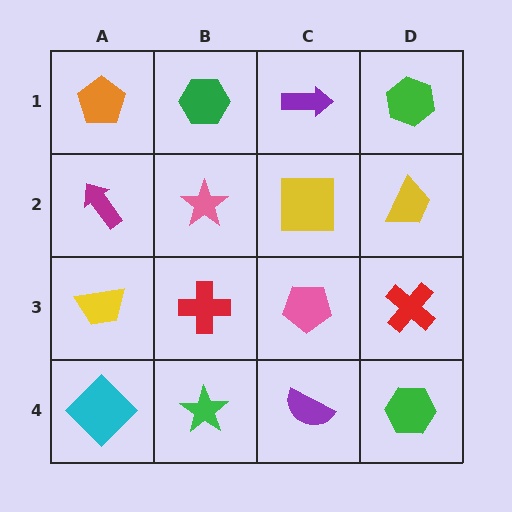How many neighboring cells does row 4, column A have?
2.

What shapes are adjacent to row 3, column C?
A yellow square (row 2, column C), a purple semicircle (row 4, column C), a red cross (row 3, column B), a red cross (row 3, column D).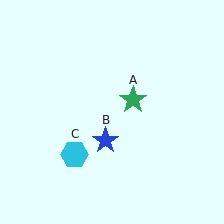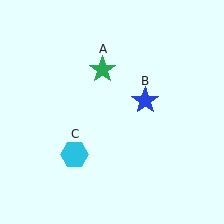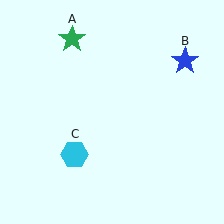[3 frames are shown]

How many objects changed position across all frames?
2 objects changed position: green star (object A), blue star (object B).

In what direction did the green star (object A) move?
The green star (object A) moved up and to the left.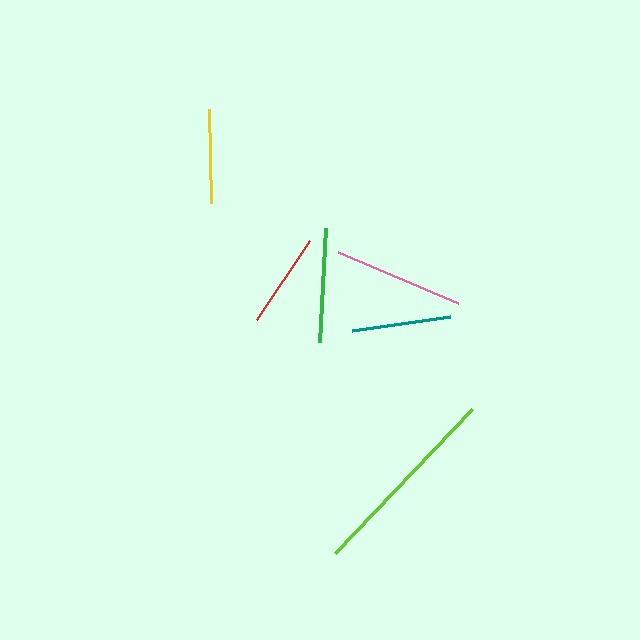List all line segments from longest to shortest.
From longest to shortest: lime, pink, green, teal, red, yellow.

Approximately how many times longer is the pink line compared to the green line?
The pink line is approximately 1.1 times the length of the green line.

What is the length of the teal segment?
The teal segment is approximately 98 pixels long.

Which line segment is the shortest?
The yellow line is the shortest at approximately 94 pixels.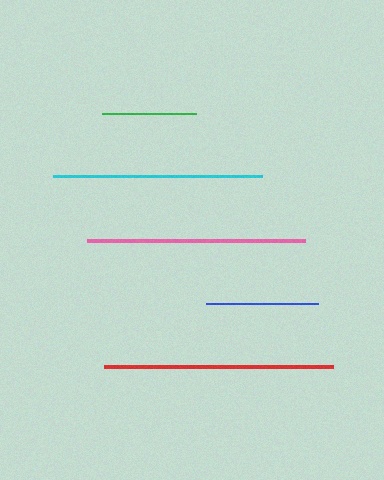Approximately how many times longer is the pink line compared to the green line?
The pink line is approximately 2.3 times the length of the green line.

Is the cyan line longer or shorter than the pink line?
The pink line is longer than the cyan line.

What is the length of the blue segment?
The blue segment is approximately 112 pixels long.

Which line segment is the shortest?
The green line is the shortest at approximately 94 pixels.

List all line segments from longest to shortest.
From longest to shortest: red, pink, cyan, blue, green.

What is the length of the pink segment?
The pink segment is approximately 217 pixels long.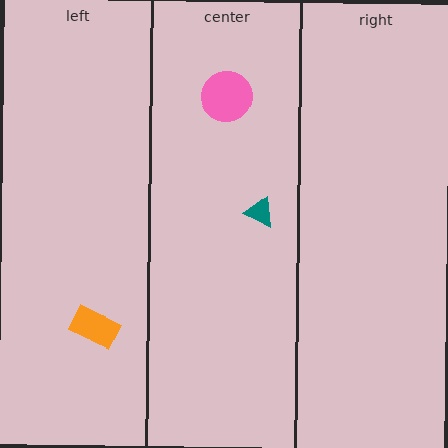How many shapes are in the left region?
1.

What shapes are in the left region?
The orange rectangle.